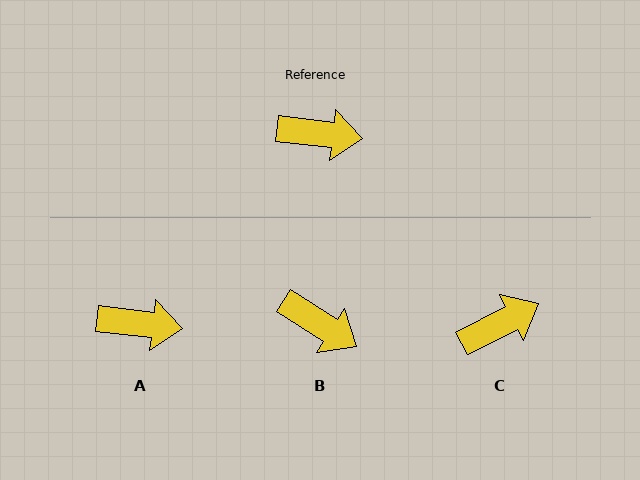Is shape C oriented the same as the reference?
No, it is off by about 34 degrees.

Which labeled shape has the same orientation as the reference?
A.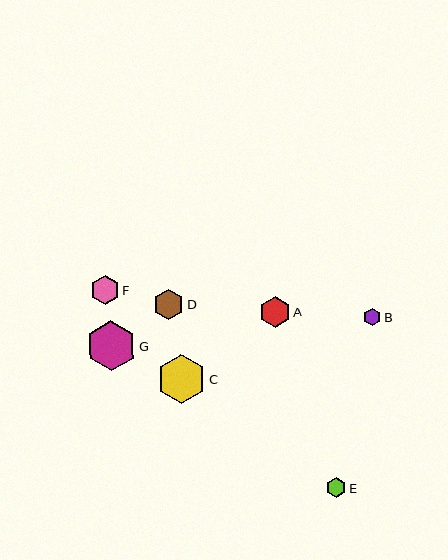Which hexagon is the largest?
Hexagon G is the largest with a size of approximately 50 pixels.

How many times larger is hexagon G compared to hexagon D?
Hexagon G is approximately 1.6 times the size of hexagon D.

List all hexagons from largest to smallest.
From largest to smallest: G, C, D, A, F, E, B.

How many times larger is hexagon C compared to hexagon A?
Hexagon C is approximately 1.6 times the size of hexagon A.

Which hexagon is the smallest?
Hexagon B is the smallest with a size of approximately 17 pixels.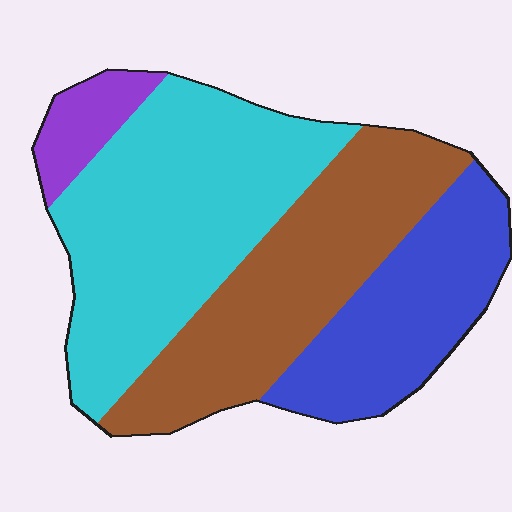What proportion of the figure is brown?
Brown covers around 30% of the figure.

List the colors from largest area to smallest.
From largest to smallest: cyan, brown, blue, purple.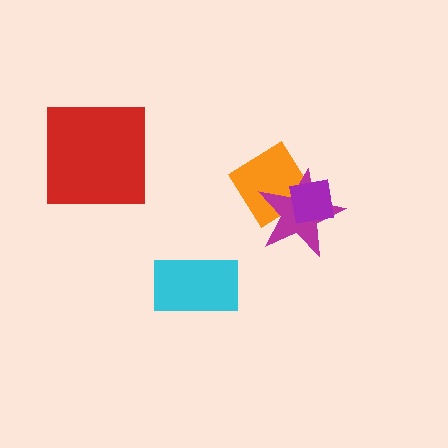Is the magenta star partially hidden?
Yes, it is partially covered by another shape.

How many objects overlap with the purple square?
2 objects overlap with the purple square.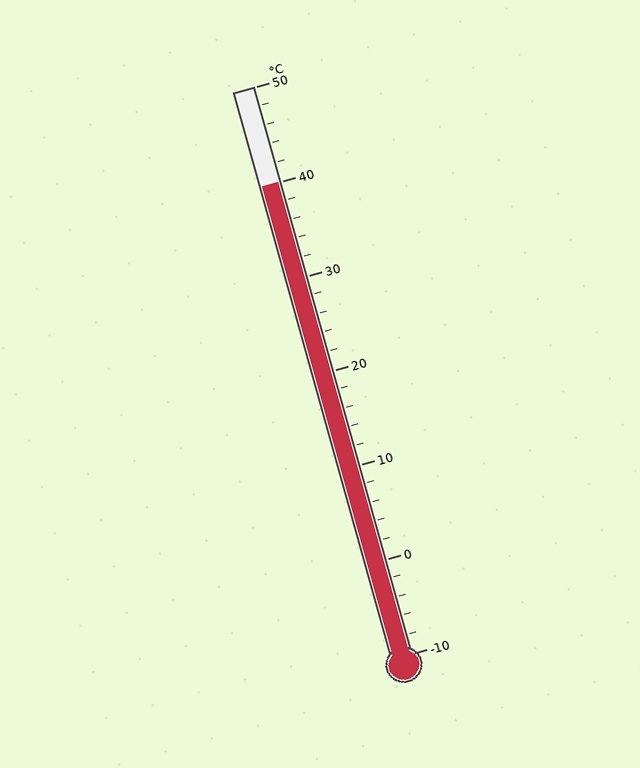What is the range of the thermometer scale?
The thermometer scale ranges from -10°C to 50°C.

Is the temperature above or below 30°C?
The temperature is above 30°C.